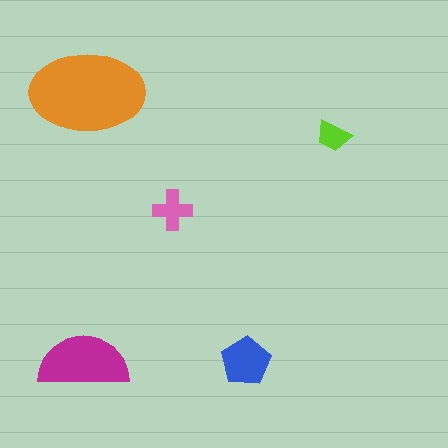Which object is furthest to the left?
The magenta semicircle is leftmost.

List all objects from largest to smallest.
The orange ellipse, the magenta semicircle, the blue pentagon, the pink cross, the lime trapezoid.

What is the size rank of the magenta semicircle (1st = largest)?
2nd.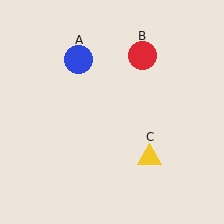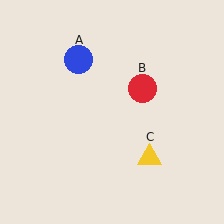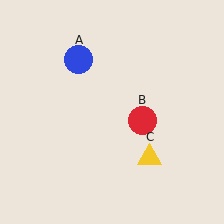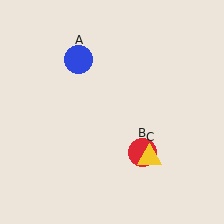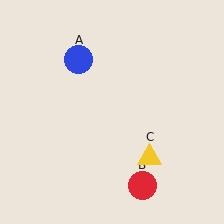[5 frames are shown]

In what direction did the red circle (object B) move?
The red circle (object B) moved down.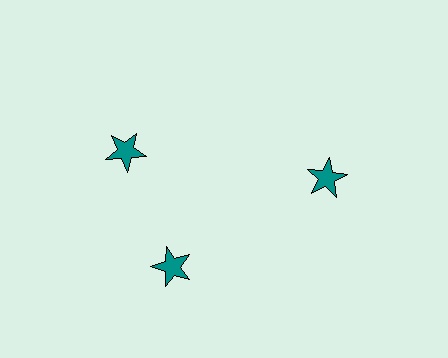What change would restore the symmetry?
The symmetry would be restored by rotating it back into even spacing with its neighbors so that all 3 stars sit at equal angles and equal distance from the center.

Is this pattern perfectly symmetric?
No. The 3 teal stars are arranged in a ring, but one element near the 11 o'clock position is rotated out of alignment along the ring, breaking the 3-fold rotational symmetry.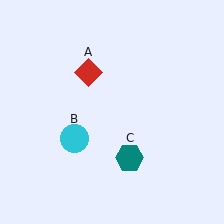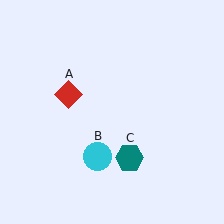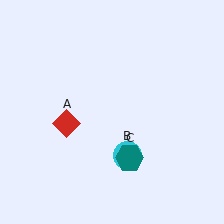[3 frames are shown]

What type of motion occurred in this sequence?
The red diamond (object A), cyan circle (object B) rotated counterclockwise around the center of the scene.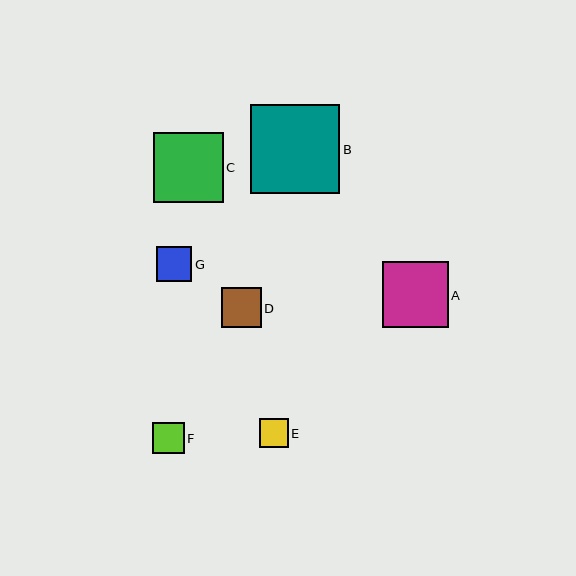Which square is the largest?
Square B is the largest with a size of approximately 89 pixels.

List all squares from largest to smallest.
From largest to smallest: B, C, A, D, G, F, E.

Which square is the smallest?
Square E is the smallest with a size of approximately 29 pixels.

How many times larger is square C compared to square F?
Square C is approximately 2.2 times the size of square F.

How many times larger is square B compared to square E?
Square B is approximately 3.1 times the size of square E.